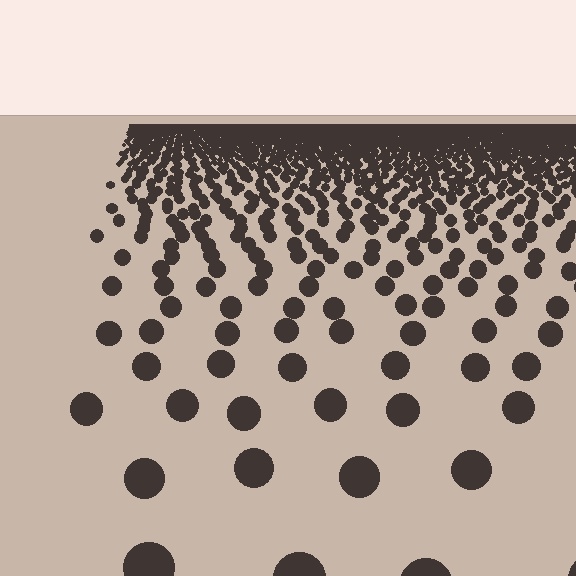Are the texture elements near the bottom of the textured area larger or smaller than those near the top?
Larger. Near the bottom, elements are closer to the viewer and appear at a bigger on-screen size.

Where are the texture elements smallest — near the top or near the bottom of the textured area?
Near the top.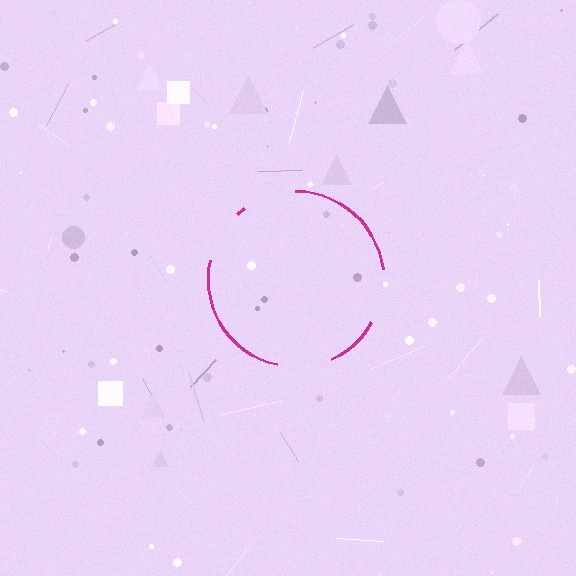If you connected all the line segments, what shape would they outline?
They would outline a circle.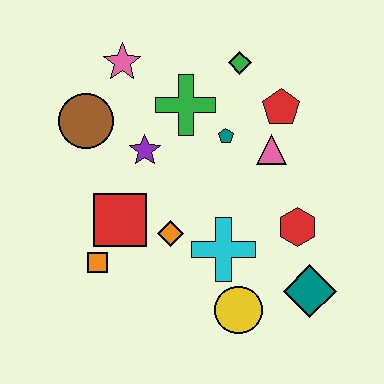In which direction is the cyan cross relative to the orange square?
The cyan cross is to the right of the orange square.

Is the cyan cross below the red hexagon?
Yes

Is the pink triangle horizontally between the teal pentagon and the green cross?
No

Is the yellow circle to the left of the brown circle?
No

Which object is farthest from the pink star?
The teal diamond is farthest from the pink star.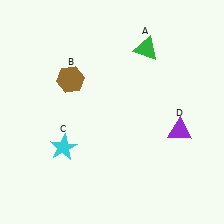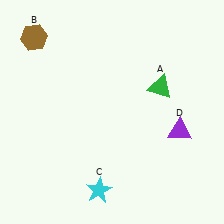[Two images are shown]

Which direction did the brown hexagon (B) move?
The brown hexagon (B) moved up.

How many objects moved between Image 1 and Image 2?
3 objects moved between the two images.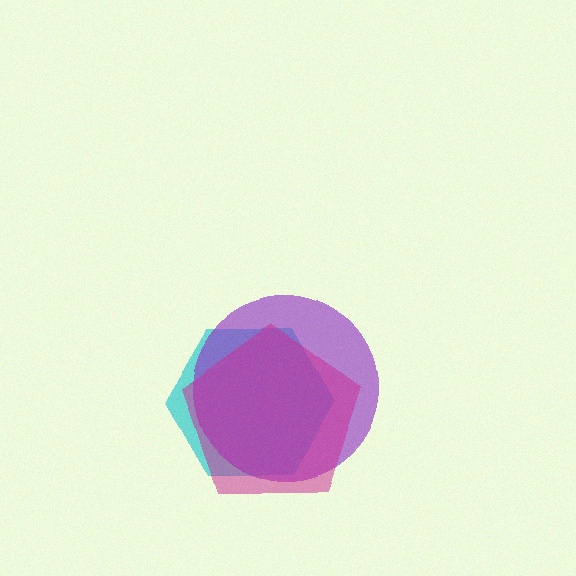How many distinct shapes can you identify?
There are 3 distinct shapes: a cyan hexagon, a purple circle, a magenta pentagon.